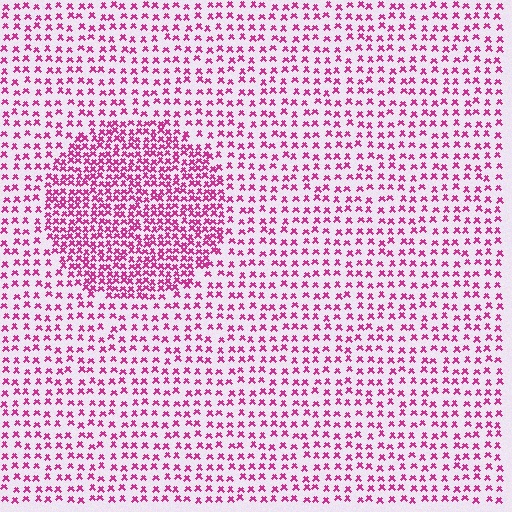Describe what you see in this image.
The image contains small magenta elements arranged at two different densities. A circle-shaped region is visible where the elements are more densely packed than the surrounding area.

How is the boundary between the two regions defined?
The boundary is defined by a change in element density (approximately 2.1x ratio). All elements are the same color, size, and shape.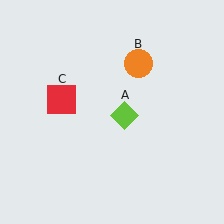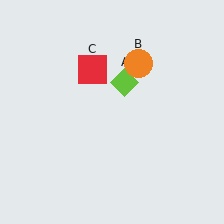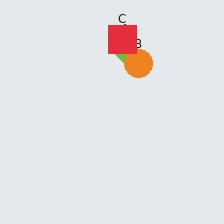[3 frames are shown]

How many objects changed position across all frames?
2 objects changed position: lime diamond (object A), red square (object C).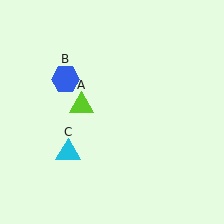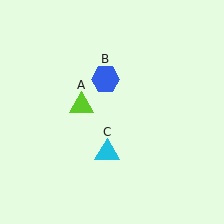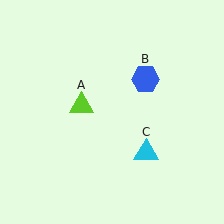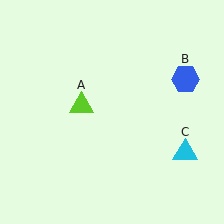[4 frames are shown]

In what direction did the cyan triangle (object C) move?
The cyan triangle (object C) moved right.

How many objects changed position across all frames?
2 objects changed position: blue hexagon (object B), cyan triangle (object C).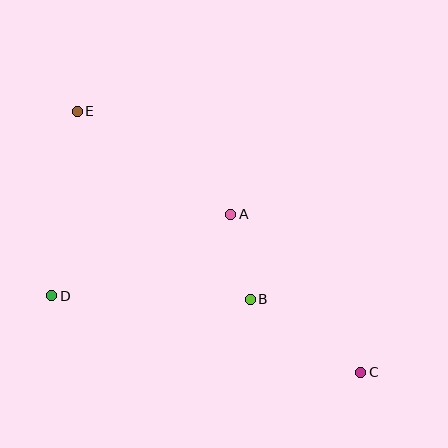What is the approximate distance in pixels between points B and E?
The distance between B and E is approximately 255 pixels.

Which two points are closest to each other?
Points A and B are closest to each other.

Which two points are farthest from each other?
Points C and E are farthest from each other.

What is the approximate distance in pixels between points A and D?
The distance between A and D is approximately 197 pixels.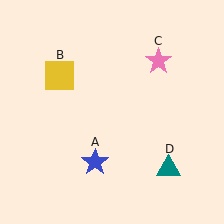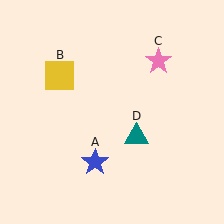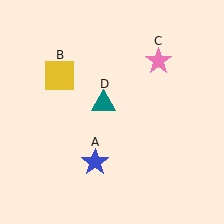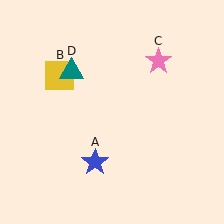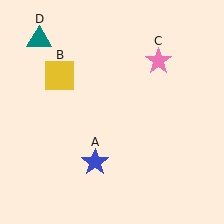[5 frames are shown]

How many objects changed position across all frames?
1 object changed position: teal triangle (object D).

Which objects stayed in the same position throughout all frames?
Blue star (object A) and yellow square (object B) and pink star (object C) remained stationary.